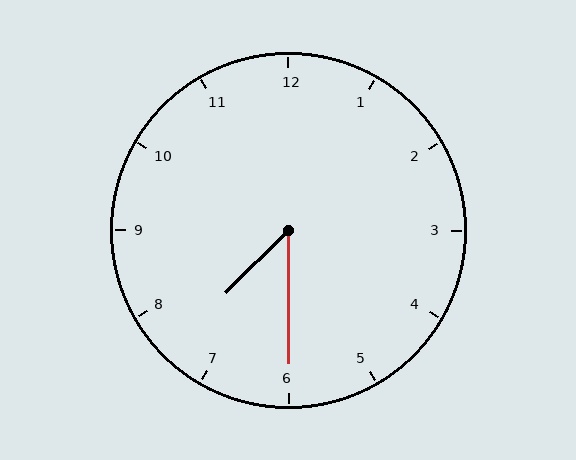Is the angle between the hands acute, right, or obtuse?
It is acute.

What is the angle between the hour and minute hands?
Approximately 45 degrees.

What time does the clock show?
7:30.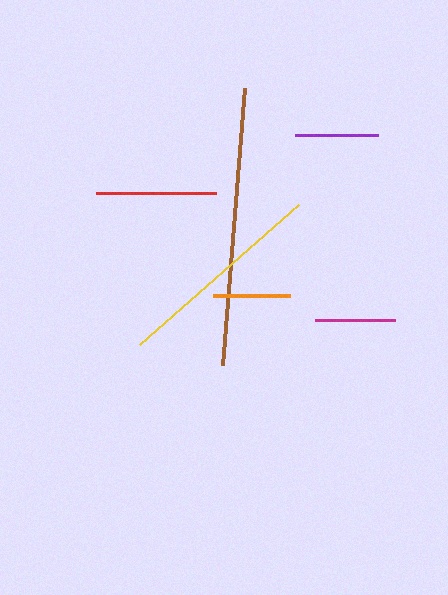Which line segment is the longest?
The brown line is the longest at approximately 278 pixels.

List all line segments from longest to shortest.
From longest to shortest: brown, yellow, red, purple, magenta, orange.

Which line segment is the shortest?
The orange line is the shortest at approximately 76 pixels.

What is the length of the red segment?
The red segment is approximately 120 pixels long.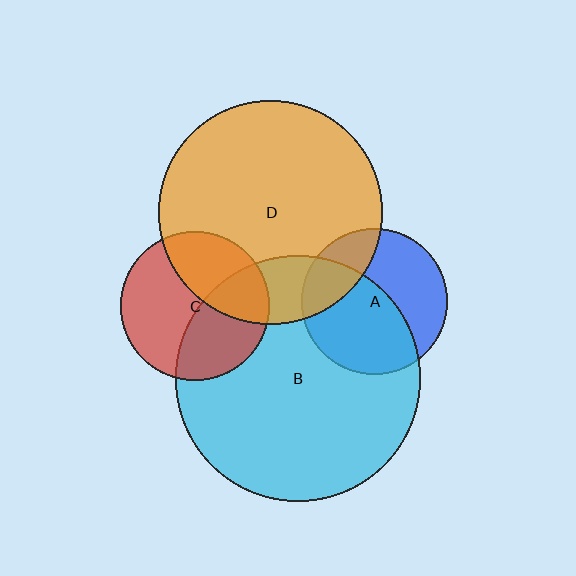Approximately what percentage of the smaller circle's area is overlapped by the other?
Approximately 20%.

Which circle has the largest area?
Circle B (cyan).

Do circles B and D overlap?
Yes.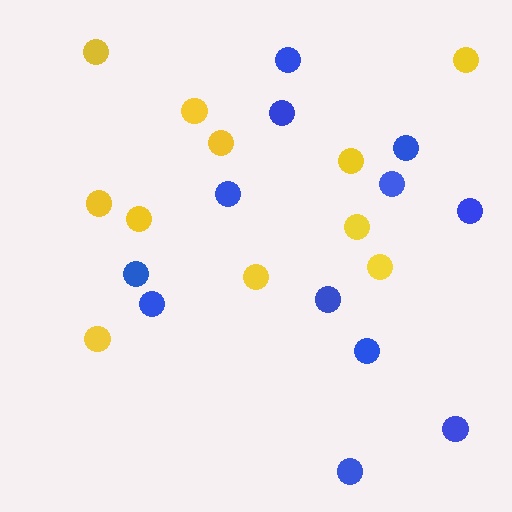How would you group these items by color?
There are 2 groups: one group of blue circles (12) and one group of yellow circles (11).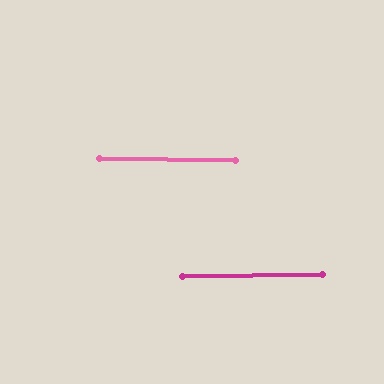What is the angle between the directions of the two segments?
Approximately 1 degree.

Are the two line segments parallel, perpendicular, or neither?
Parallel — their directions differ by only 1.3°.